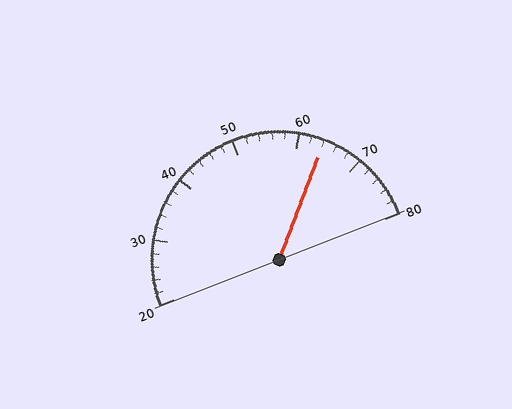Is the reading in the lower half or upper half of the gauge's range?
The reading is in the upper half of the range (20 to 80).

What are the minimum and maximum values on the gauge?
The gauge ranges from 20 to 80.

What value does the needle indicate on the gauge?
The needle indicates approximately 64.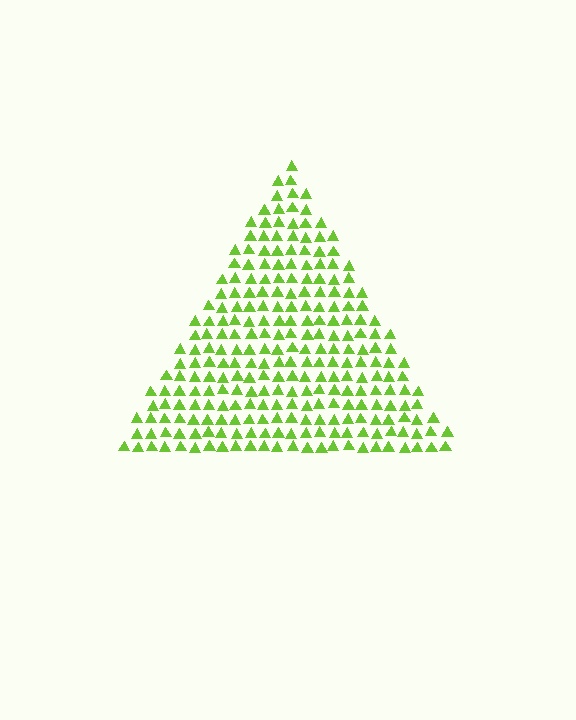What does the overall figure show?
The overall figure shows a triangle.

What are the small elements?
The small elements are triangles.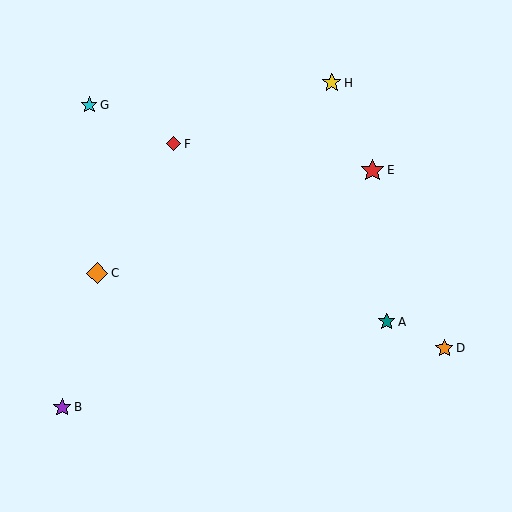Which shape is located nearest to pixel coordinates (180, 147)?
The red diamond (labeled F) at (173, 144) is nearest to that location.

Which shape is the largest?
The red star (labeled E) is the largest.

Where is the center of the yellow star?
The center of the yellow star is at (332, 83).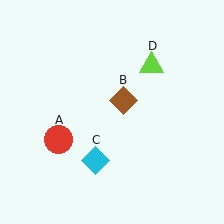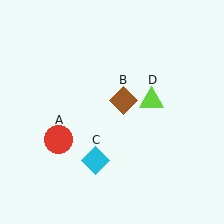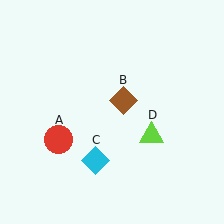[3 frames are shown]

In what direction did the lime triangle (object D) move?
The lime triangle (object D) moved down.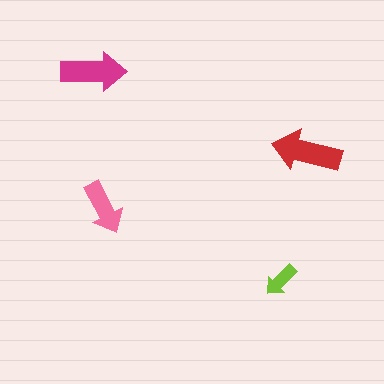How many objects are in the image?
There are 4 objects in the image.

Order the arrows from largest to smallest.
the red one, the magenta one, the pink one, the lime one.